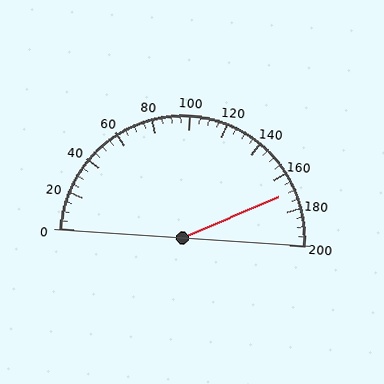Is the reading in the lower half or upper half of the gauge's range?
The reading is in the upper half of the range (0 to 200).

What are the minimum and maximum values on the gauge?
The gauge ranges from 0 to 200.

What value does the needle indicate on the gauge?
The needle indicates approximately 170.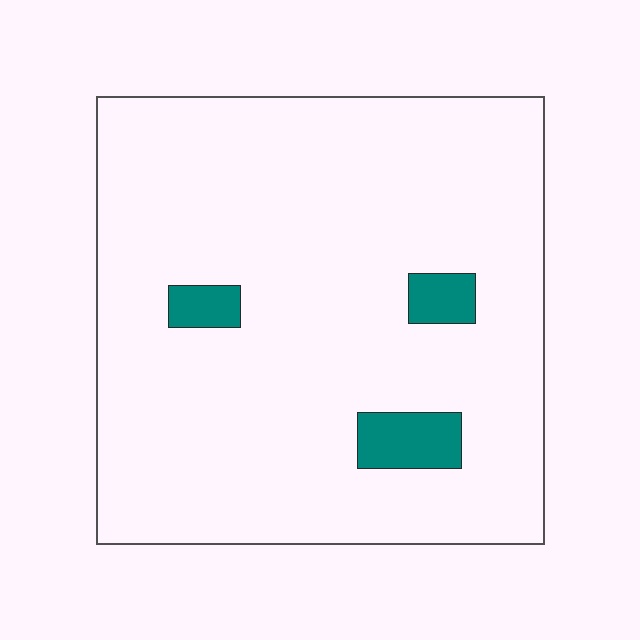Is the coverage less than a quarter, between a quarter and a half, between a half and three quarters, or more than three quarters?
Less than a quarter.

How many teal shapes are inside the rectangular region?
3.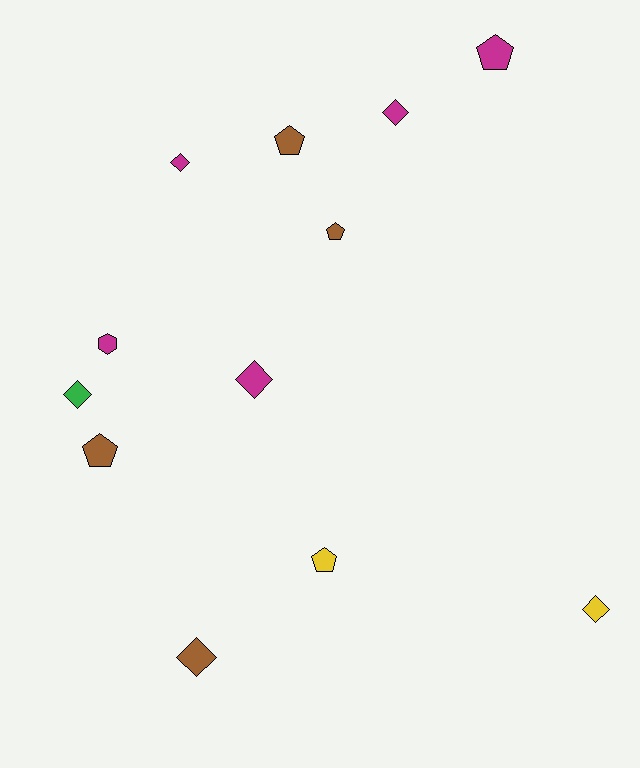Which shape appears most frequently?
Diamond, with 6 objects.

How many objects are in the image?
There are 12 objects.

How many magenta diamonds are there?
There are 3 magenta diamonds.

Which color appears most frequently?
Magenta, with 5 objects.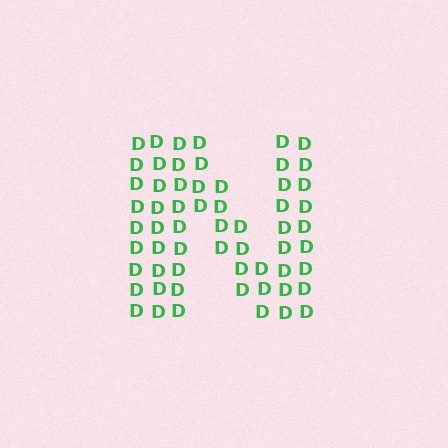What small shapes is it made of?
It is made of small letter D's.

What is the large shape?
The large shape is the letter N.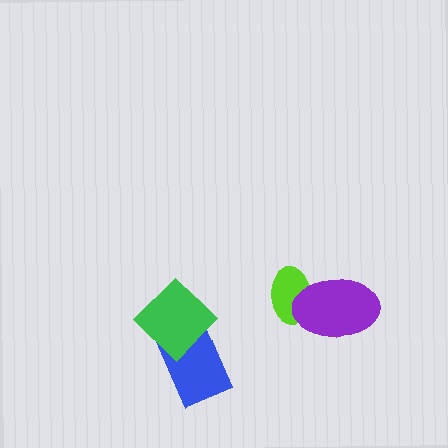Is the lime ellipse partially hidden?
Yes, it is partially covered by another shape.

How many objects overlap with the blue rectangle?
1 object overlaps with the blue rectangle.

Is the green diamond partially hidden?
No, no other shape covers it.